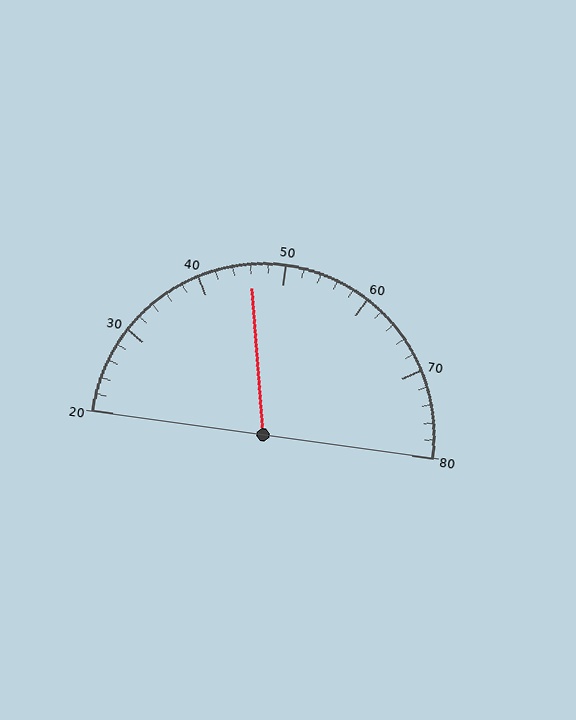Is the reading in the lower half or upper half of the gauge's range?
The reading is in the lower half of the range (20 to 80).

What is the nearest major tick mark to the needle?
The nearest major tick mark is 50.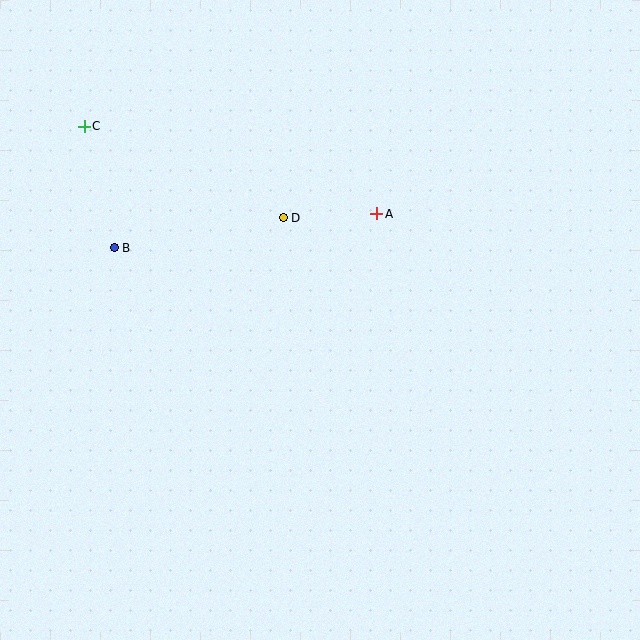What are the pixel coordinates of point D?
Point D is at (283, 218).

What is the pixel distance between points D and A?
The distance between D and A is 94 pixels.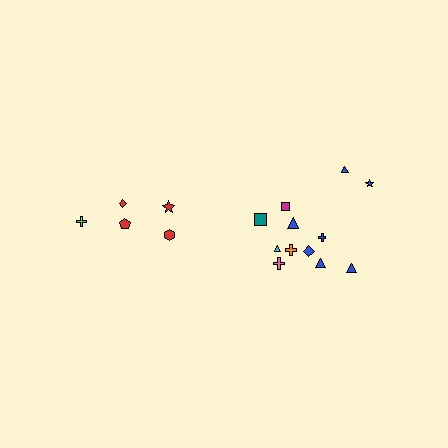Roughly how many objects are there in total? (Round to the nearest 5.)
Roughly 15 objects in total.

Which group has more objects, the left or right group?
The right group.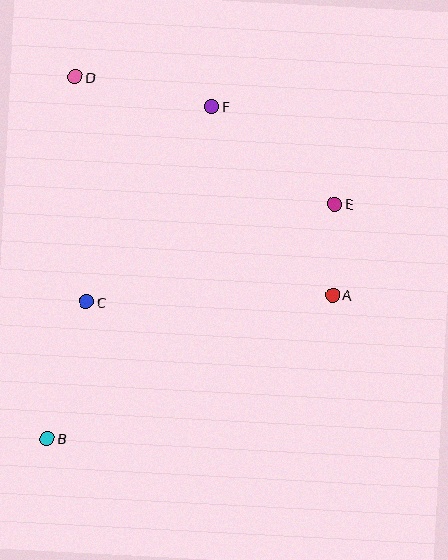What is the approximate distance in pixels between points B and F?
The distance between B and F is approximately 371 pixels.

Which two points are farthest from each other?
Points B and E are farthest from each other.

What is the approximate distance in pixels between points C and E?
The distance between C and E is approximately 267 pixels.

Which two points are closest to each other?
Points A and E are closest to each other.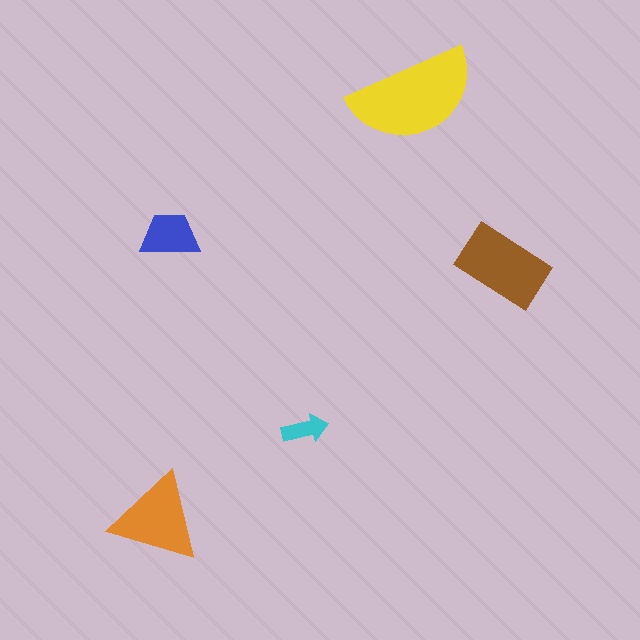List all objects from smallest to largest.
The cyan arrow, the blue trapezoid, the orange triangle, the brown rectangle, the yellow semicircle.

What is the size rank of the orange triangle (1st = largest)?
3rd.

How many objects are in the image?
There are 5 objects in the image.